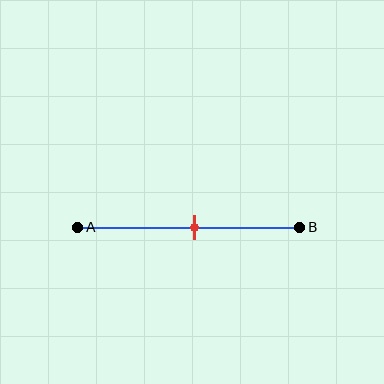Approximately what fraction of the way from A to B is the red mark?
The red mark is approximately 55% of the way from A to B.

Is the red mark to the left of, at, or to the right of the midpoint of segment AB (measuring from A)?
The red mark is approximately at the midpoint of segment AB.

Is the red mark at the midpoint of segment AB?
Yes, the mark is approximately at the midpoint.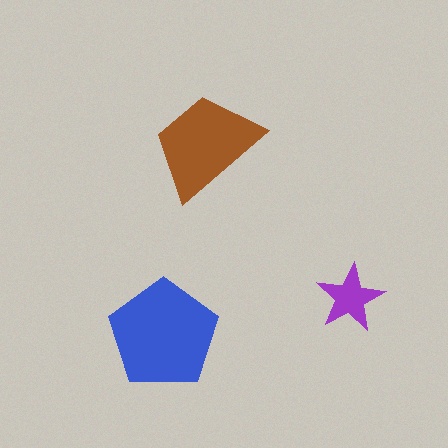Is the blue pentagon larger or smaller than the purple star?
Larger.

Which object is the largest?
The blue pentagon.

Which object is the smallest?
The purple star.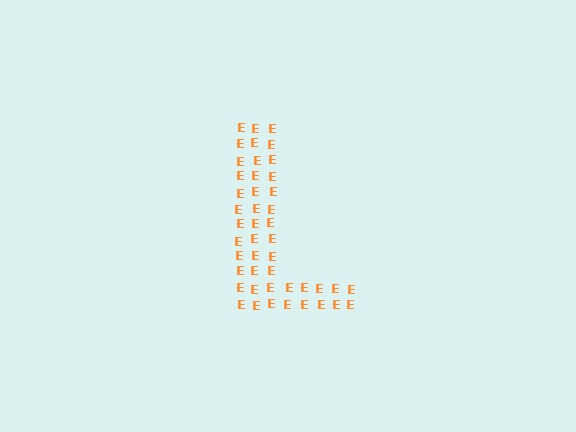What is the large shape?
The large shape is the letter L.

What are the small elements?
The small elements are letter E's.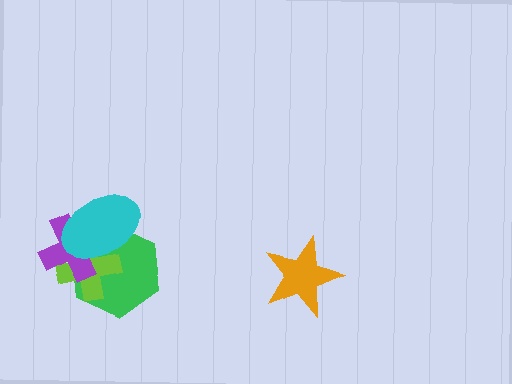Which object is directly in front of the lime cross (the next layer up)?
The purple cross is directly in front of the lime cross.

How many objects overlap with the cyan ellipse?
3 objects overlap with the cyan ellipse.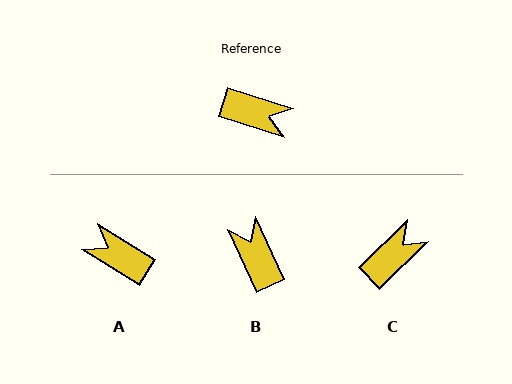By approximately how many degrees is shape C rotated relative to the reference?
Approximately 62 degrees counter-clockwise.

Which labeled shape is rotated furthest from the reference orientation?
A, about 166 degrees away.